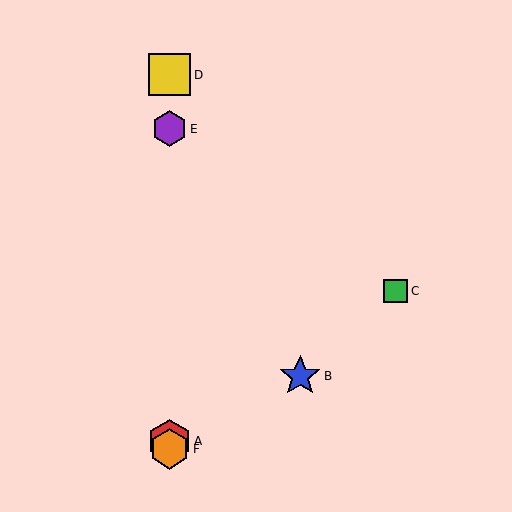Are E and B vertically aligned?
No, E is at x≈170 and B is at x≈300.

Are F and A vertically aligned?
Yes, both are at x≈170.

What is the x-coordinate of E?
Object E is at x≈170.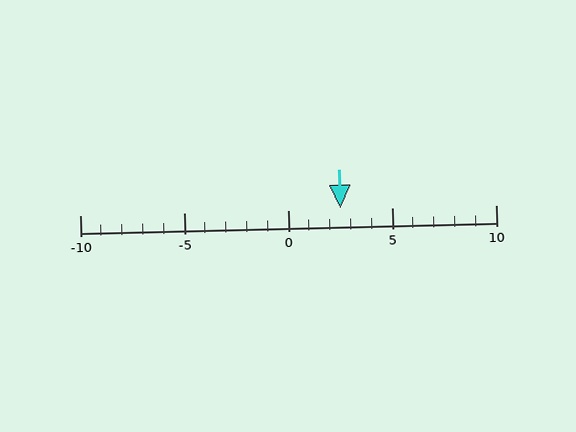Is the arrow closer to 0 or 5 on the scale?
The arrow is closer to 5.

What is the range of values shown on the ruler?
The ruler shows values from -10 to 10.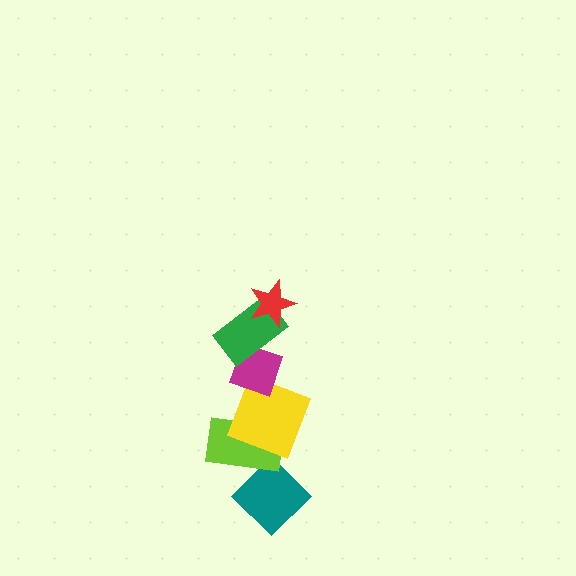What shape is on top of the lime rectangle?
The yellow square is on top of the lime rectangle.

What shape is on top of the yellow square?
The magenta diamond is on top of the yellow square.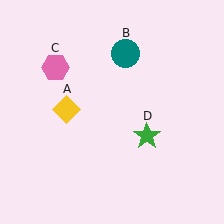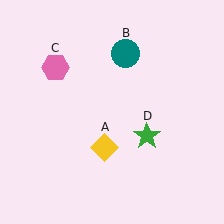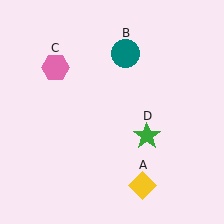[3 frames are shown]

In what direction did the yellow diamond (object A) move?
The yellow diamond (object A) moved down and to the right.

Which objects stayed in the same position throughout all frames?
Teal circle (object B) and pink hexagon (object C) and green star (object D) remained stationary.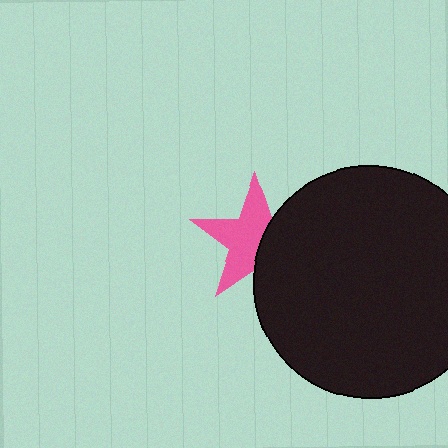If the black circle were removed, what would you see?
You would see the complete pink star.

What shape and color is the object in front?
The object in front is a black circle.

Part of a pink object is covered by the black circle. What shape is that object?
It is a star.